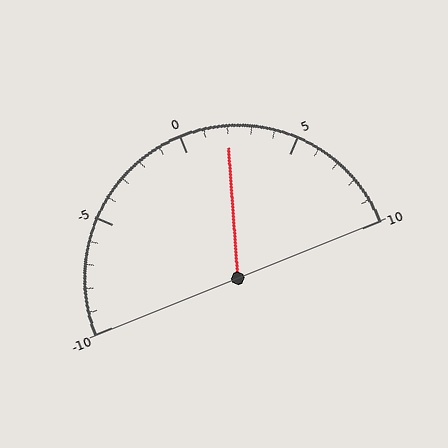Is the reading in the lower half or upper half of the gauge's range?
The reading is in the upper half of the range (-10 to 10).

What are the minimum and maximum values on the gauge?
The gauge ranges from -10 to 10.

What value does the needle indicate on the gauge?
The needle indicates approximately 2.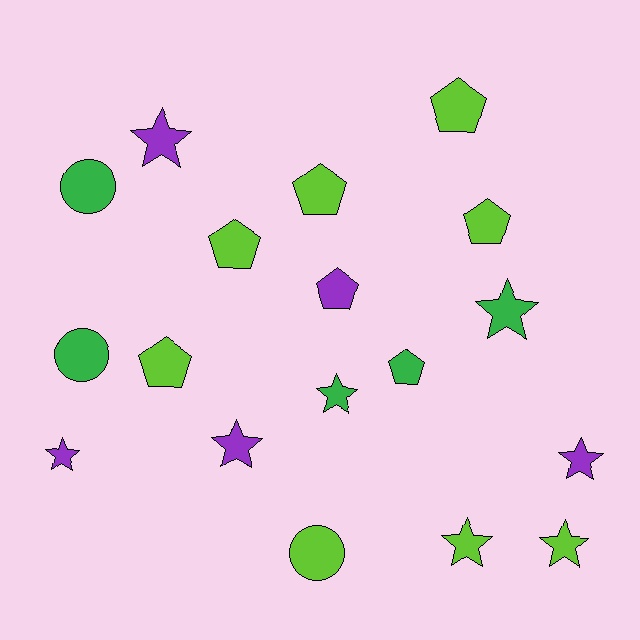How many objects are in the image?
There are 18 objects.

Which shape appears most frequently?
Star, with 8 objects.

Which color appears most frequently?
Lime, with 8 objects.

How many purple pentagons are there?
There is 1 purple pentagon.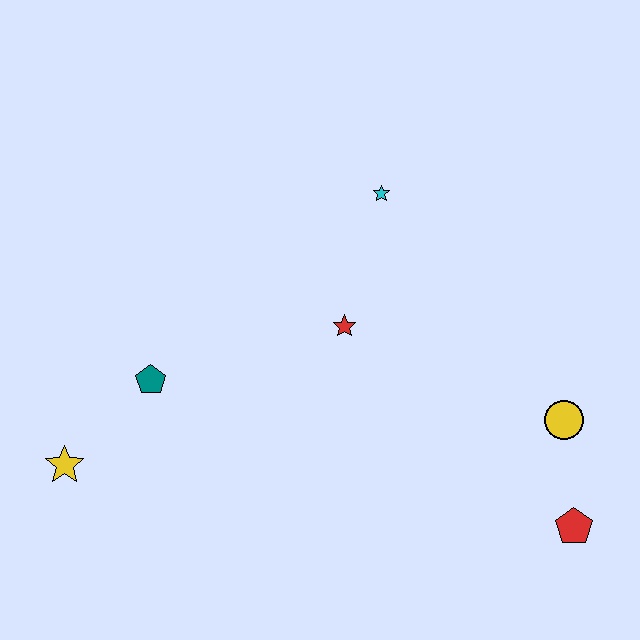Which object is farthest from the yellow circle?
The yellow star is farthest from the yellow circle.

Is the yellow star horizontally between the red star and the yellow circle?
No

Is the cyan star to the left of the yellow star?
No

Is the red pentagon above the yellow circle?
No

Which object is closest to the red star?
The cyan star is closest to the red star.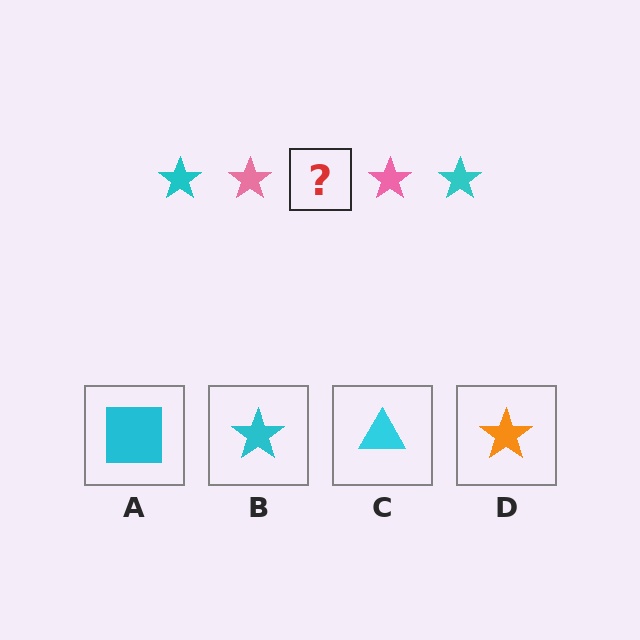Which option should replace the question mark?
Option B.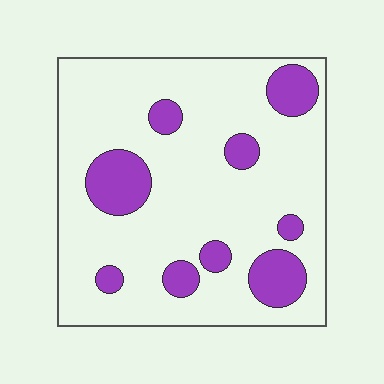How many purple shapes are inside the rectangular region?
9.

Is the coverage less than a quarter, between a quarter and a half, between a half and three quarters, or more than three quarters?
Less than a quarter.